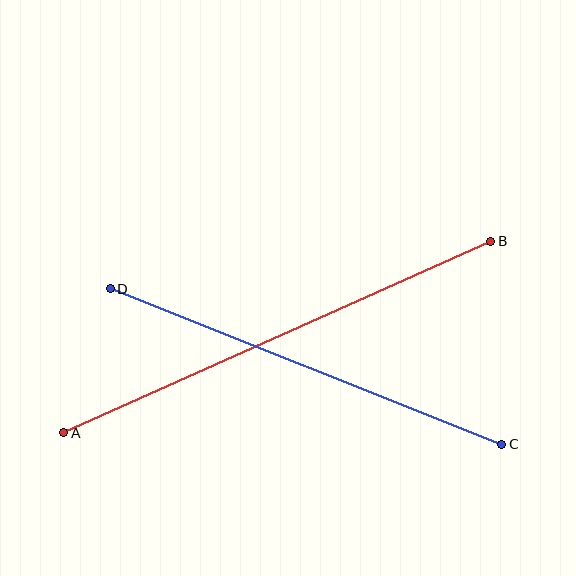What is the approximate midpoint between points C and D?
The midpoint is at approximately (306, 367) pixels.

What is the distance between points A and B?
The distance is approximately 468 pixels.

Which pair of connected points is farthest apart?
Points A and B are farthest apart.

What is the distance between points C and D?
The distance is approximately 421 pixels.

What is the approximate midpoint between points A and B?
The midpoint is at approximately (277, 337) pixels.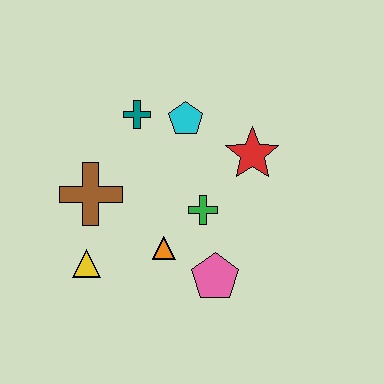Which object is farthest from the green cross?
The yellow triangle is farthest from the green cross.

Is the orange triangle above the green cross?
No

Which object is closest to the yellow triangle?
The brown cross is closest to the yellow triangle.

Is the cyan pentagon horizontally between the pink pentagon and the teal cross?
Yes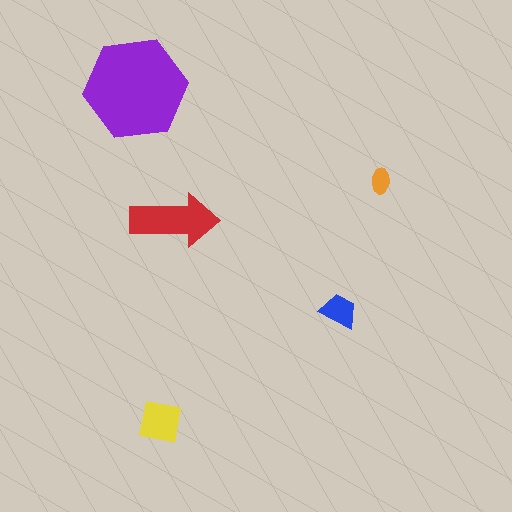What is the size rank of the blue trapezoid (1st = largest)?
4th.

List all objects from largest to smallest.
The purple hexagon, the red arrow, the yellow square, the blue trapezoid, the orange ellipse.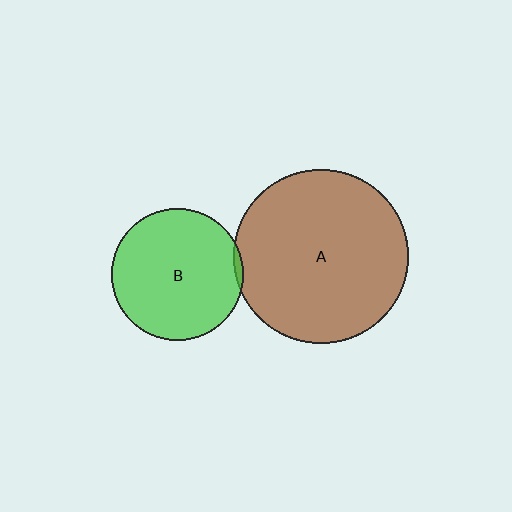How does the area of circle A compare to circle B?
Approximately 1.7 times.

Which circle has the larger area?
Circle A (brown).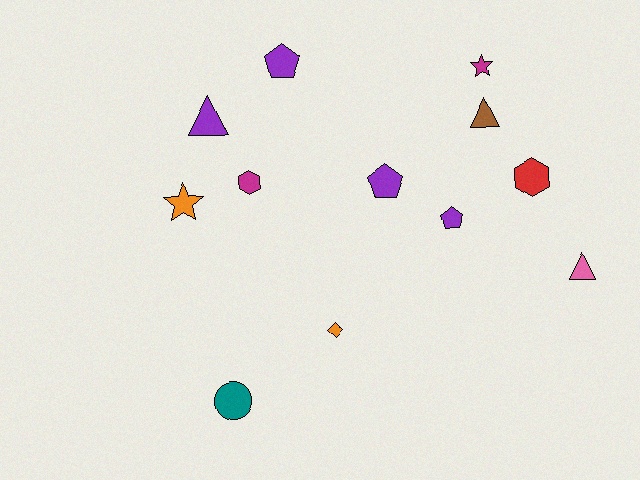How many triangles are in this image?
There are 3 triangles.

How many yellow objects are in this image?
There are no yellow objects.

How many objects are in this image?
There are 12 objects.